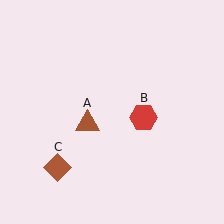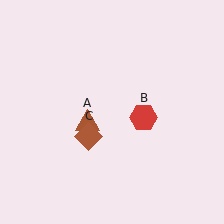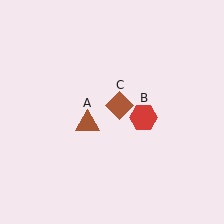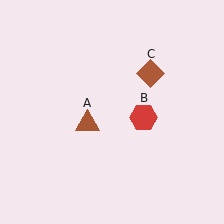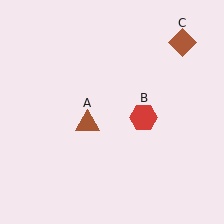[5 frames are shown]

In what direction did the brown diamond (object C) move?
The brown diamond (object C) moved up and to the right.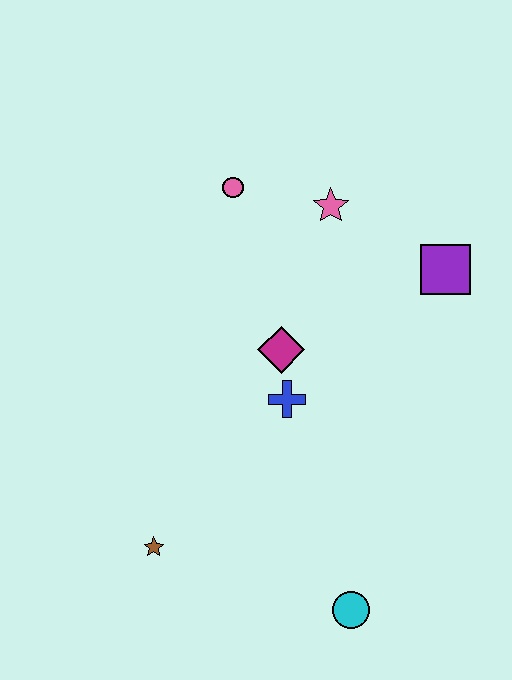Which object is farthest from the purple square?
The brown star is farthest from the purple square.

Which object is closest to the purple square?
The pink star is closest to the purple square.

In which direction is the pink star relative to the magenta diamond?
The pink star is above the magenta diamond.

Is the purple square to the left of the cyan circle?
No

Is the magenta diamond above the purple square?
No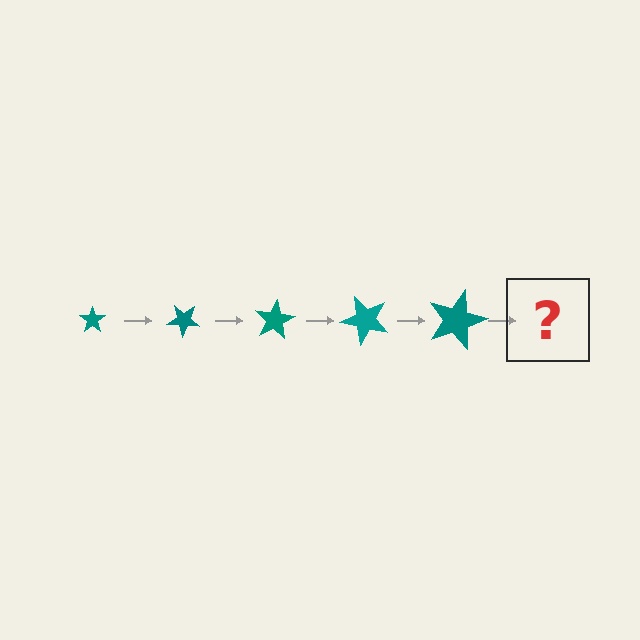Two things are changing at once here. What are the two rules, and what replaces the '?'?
The two rules are that the star grows larger each step and it rotates 40 degrees each step. The '?' should be a star, larger than the previous one and rotated 200 degrees from the start.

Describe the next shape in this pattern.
It should be a star, larger than the previous one and rotated 200 degrees from the start.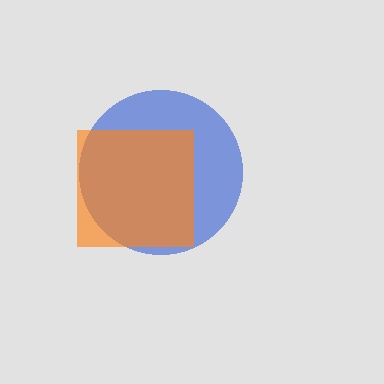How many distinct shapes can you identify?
There are 2 distinct shapes: a blue circle, an orange square.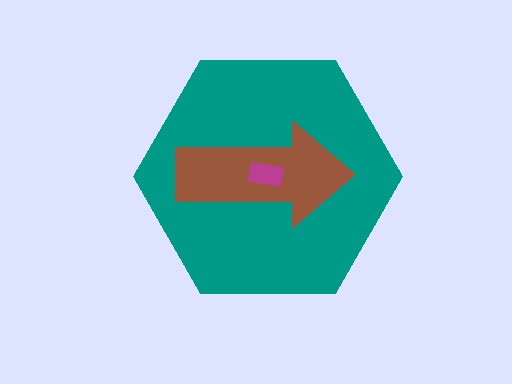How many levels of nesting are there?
3.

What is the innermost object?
The magenta rectangle.